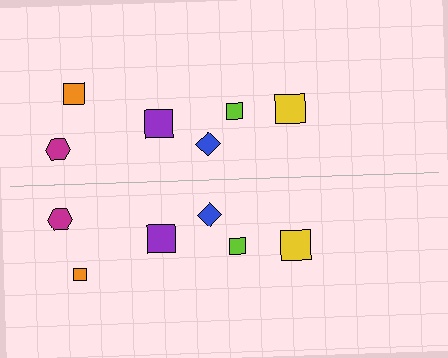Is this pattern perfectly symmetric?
No, the pattern is not perfectly symmetric. The orange square on the bottom side has a different size than its mirror counterpart.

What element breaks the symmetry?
The orange square on the bottom side has a different size than its mirror counterpart.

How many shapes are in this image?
There are 12 shapes in this image.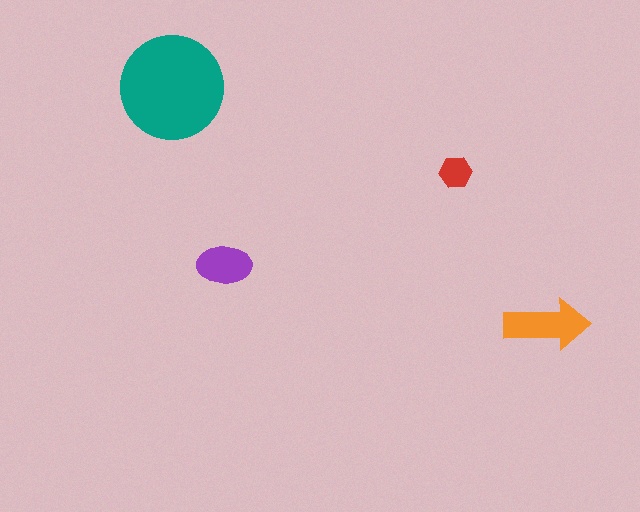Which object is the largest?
The teal circle.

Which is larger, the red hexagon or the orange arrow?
The orange arrow.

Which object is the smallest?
The red hexagon.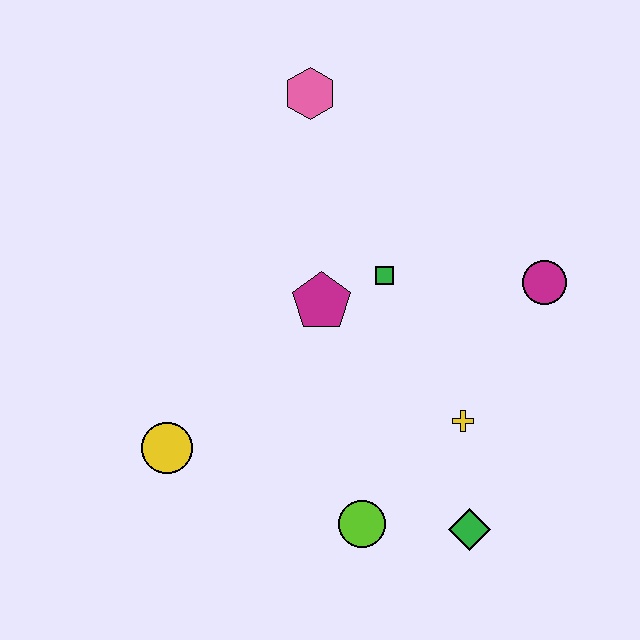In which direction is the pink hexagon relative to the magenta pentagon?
The pink hexagon is above the magenta pentagon.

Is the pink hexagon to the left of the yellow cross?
Yes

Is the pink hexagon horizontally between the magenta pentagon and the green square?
No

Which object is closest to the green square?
The magenta pentagon is closest to the green square.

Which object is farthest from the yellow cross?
The pink hexagon is farthest from the yellow cross.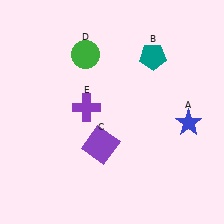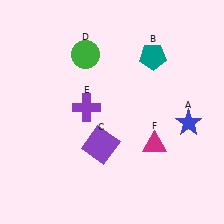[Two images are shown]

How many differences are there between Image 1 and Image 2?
There is 1 difference between the two images.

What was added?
A magenta triangle (F) was added in Image 2.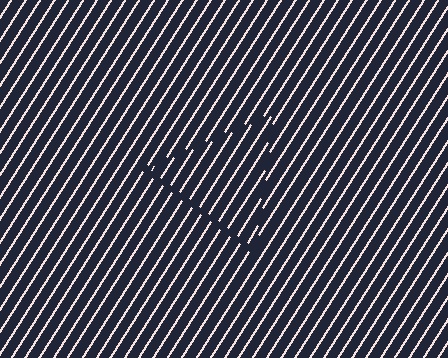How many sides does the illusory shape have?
3 sides — the line-ends trace a triangle.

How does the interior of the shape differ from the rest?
The interior of the shape contains the same grating, shifted by half a period — the contour is defined by the phase discontinuity where line-ends from the inner and outer gratings abut.